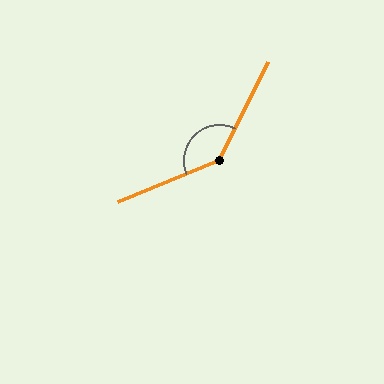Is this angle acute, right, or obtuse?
It is obtuse.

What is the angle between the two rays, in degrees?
Approximately 139 degrees.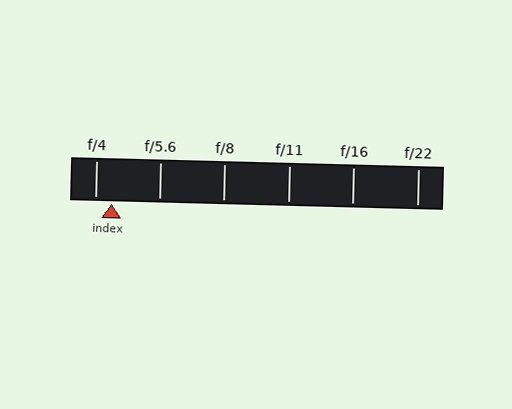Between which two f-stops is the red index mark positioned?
The index mark is between f/4 and f/5.6.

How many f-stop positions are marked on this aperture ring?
There are 6 f-stop positions marked.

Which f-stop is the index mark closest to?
The index mark is closest to f/4.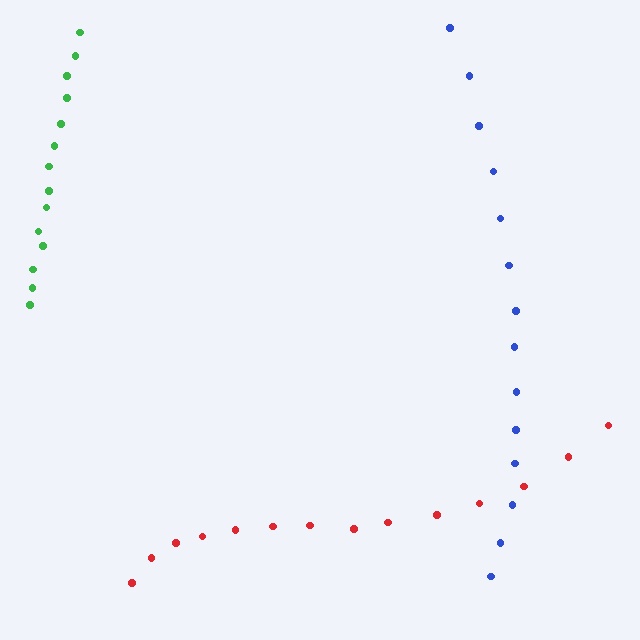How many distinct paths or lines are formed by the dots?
There are 3 distinct paths.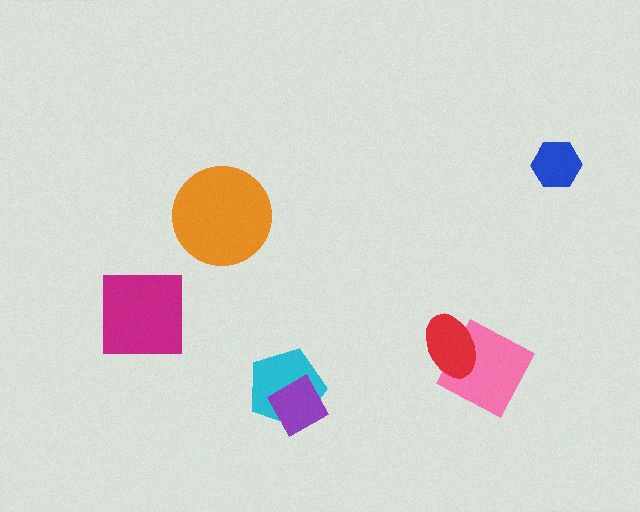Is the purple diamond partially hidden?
No, no other shape covers it.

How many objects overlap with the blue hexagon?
0 objects overlap with the blue hexagon.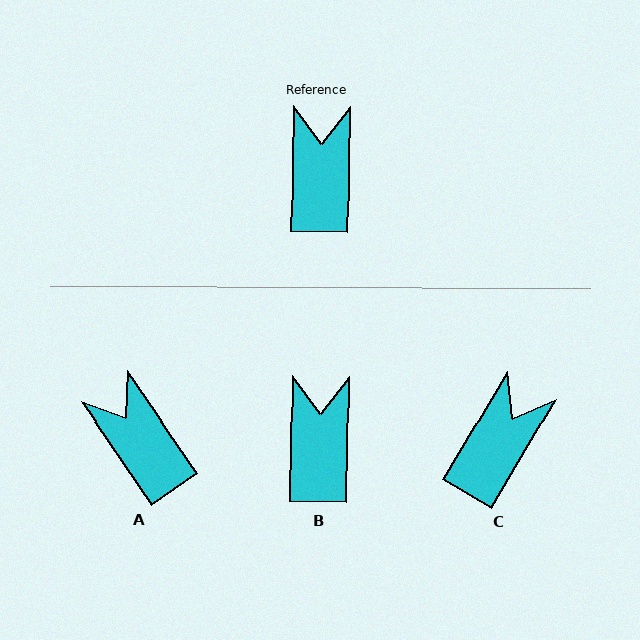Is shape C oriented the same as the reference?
No, it is off by about 29 degrees.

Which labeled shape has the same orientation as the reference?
B.